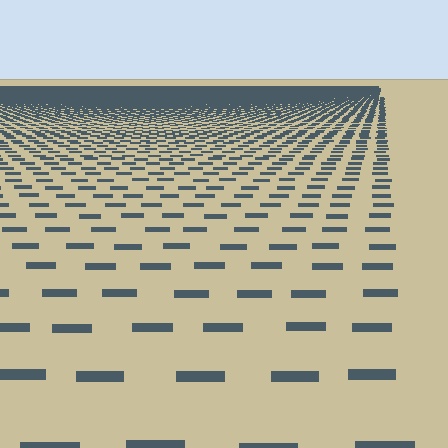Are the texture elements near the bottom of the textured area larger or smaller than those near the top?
Larger. Near the bottom, elements are closer to the viewer and appear at a bigger on-screen size.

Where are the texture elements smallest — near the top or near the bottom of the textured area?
Near the top.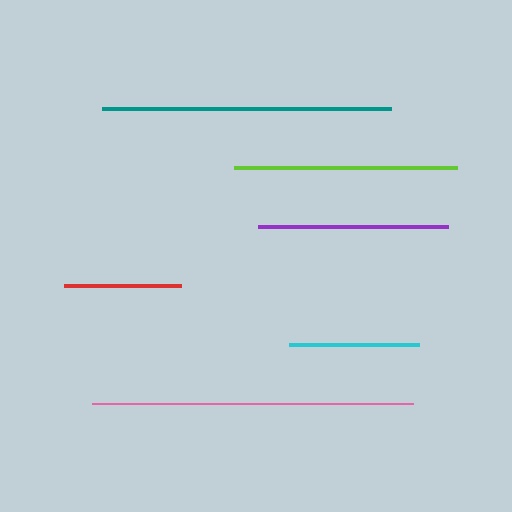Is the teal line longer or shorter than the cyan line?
The teal line is longer than the cyan line.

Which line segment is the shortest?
The red line is the shortest at approximately 117 pixels.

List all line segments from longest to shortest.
From longest to shortest: pink, teal, lime, purple, cyan, red.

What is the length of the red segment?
The red segment is approximately 117 pixels long.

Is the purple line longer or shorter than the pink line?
The pink line is longer than the purple line.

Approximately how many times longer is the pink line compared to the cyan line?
The pink line is approximately 2.5 times the length of the cyan line.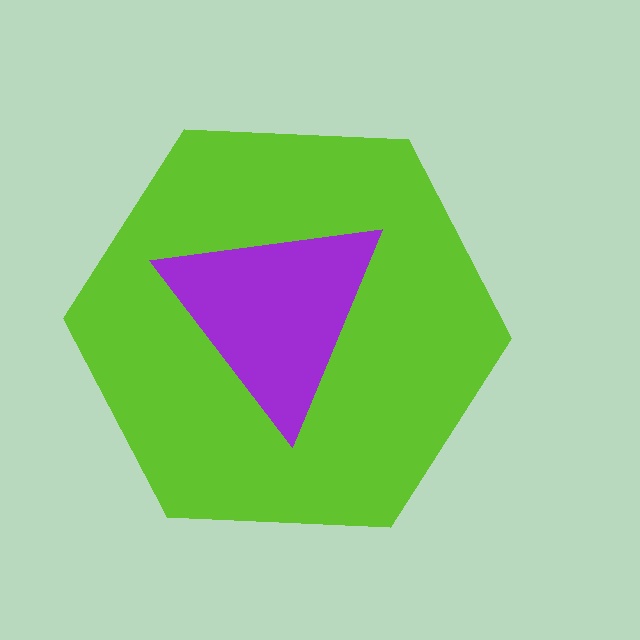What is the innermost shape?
The purple triangle.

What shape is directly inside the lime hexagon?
The purple triangle.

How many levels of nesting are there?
2.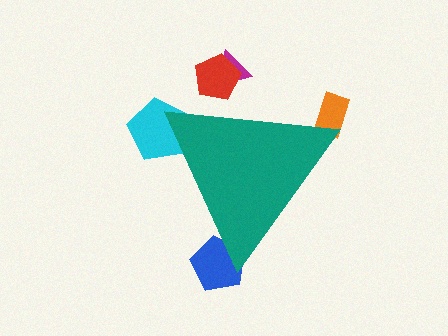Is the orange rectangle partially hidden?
Yes, the orange rectangle is partially hidden behind the teal triangle.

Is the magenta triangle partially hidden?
Yes, the magenta triangle is partially hidden behind the teal triangle.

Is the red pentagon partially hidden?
Yes, the red pentagon is partially hidden behind the teal triangle.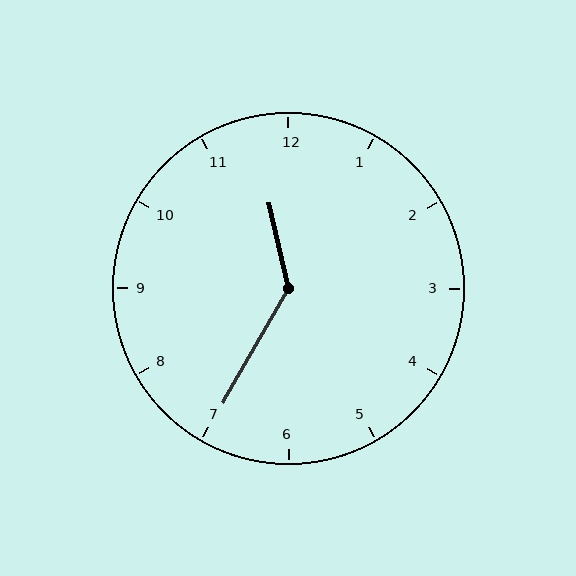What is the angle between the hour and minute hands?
Approximately 138 degrees.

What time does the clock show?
11:35.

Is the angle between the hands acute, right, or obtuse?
It is obtuse.